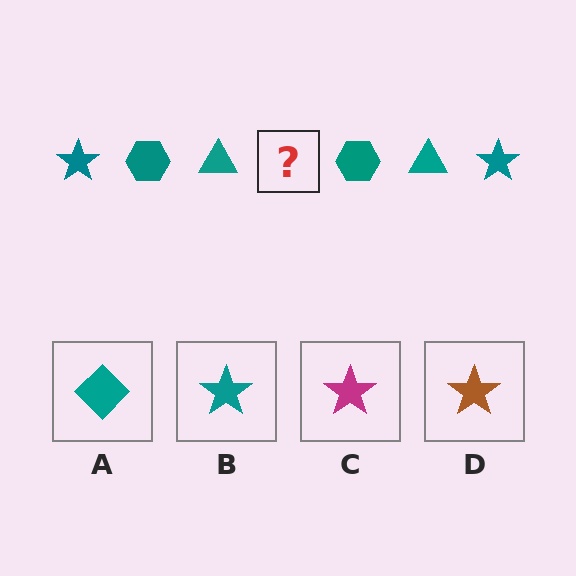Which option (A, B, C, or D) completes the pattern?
B.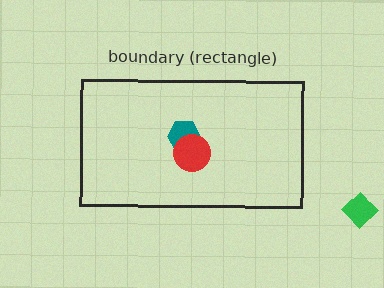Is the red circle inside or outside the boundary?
Inside.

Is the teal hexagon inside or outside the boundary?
Inside.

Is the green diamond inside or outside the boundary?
Outside.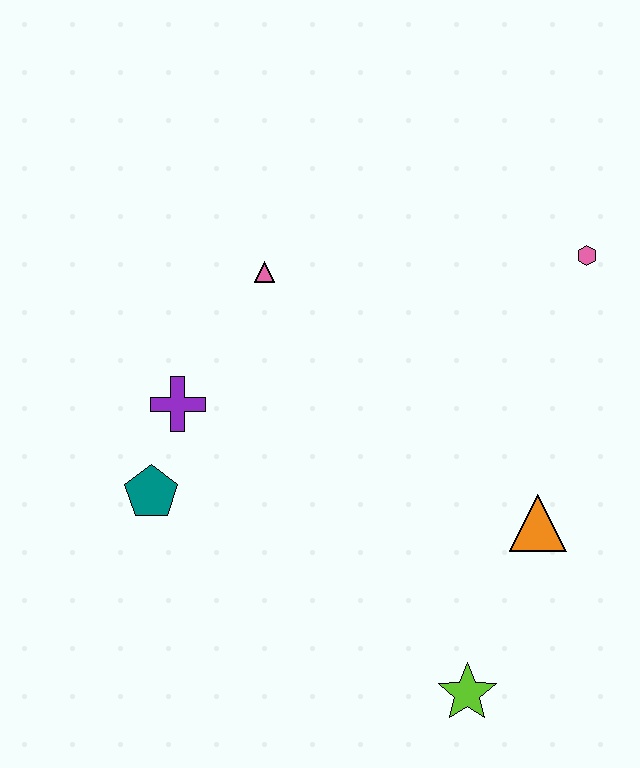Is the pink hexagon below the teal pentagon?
No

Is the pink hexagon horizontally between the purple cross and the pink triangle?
No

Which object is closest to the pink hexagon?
The orange triangle is closest to the pink hexagon.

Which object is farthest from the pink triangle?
The lime star is farthest from the pink triangle.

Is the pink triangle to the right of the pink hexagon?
No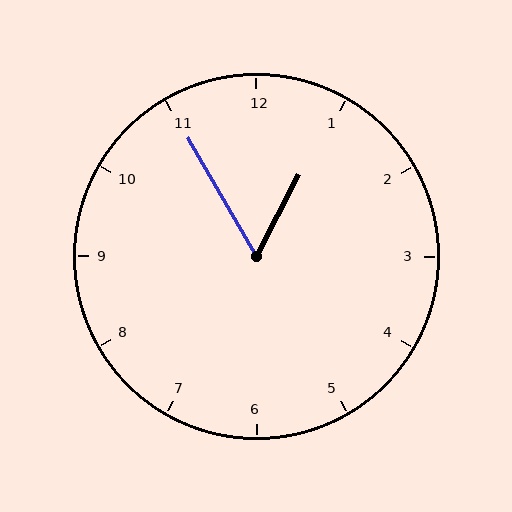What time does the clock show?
12:55.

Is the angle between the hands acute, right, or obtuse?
It is acute.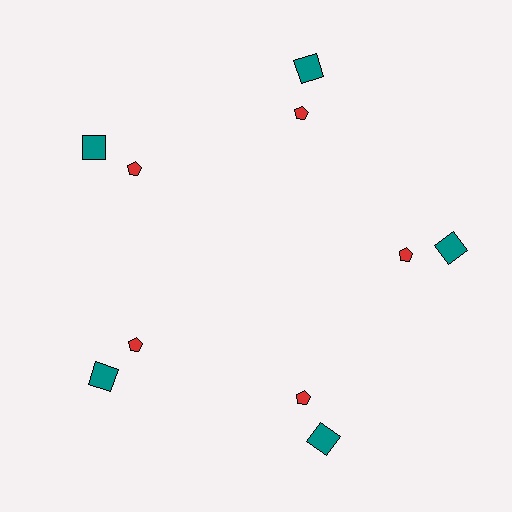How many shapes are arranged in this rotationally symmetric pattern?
There are 10 shapes, arranged in 5 groups of 2.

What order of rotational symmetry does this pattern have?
This pattern has 5-fold rotational symmetry.